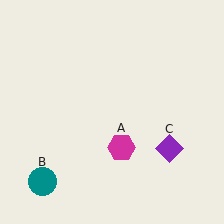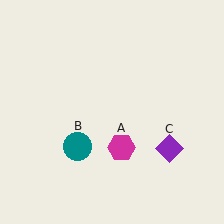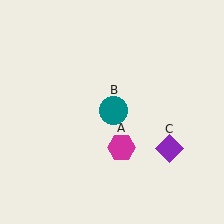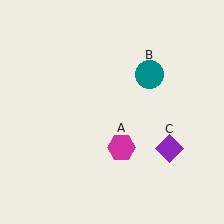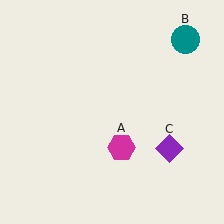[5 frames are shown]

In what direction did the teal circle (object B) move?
The teal circle (object B) moved up and to the right.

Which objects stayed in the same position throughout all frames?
Magenta hexagon (object A) and purple diamond (object C) remained stationary.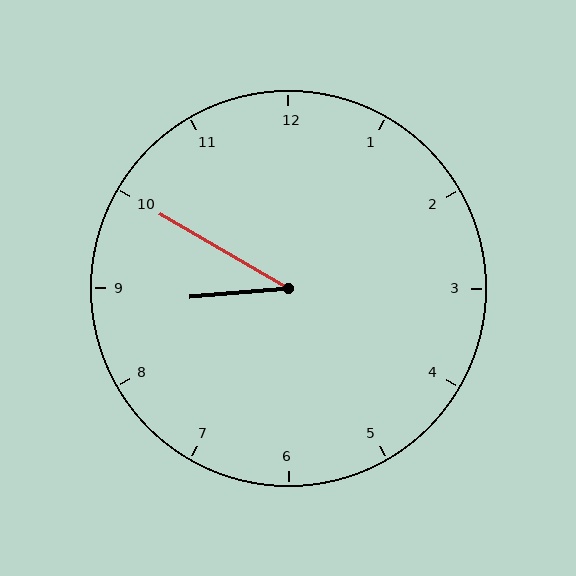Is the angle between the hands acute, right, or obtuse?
It is acute.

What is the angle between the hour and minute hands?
Approximately 35 degrees.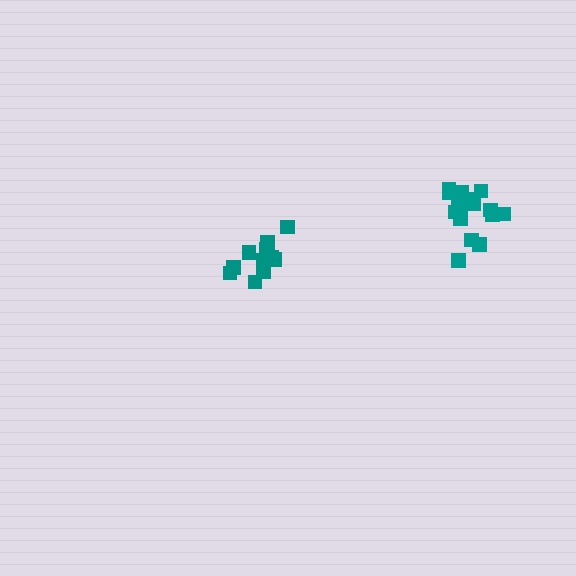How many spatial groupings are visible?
There are 2 spatial groupings.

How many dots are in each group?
Group 1: 17 dots, Group 2: 11 dots (28 total).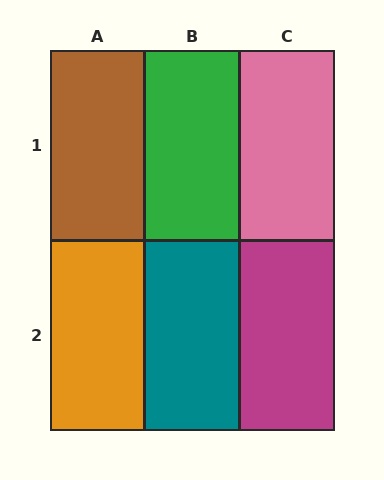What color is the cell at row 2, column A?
Orange.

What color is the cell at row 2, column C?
Magenta.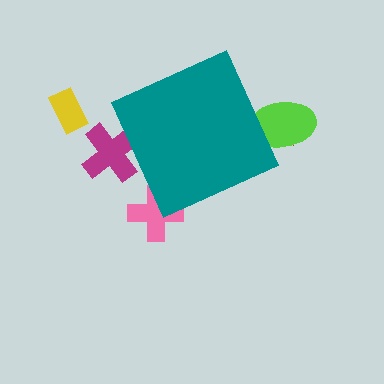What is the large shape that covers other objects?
A teal diamond.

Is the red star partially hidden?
Yes, the red star is partially hidden behind the teal diamond.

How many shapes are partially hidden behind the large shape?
4 shapes are partially hidden.